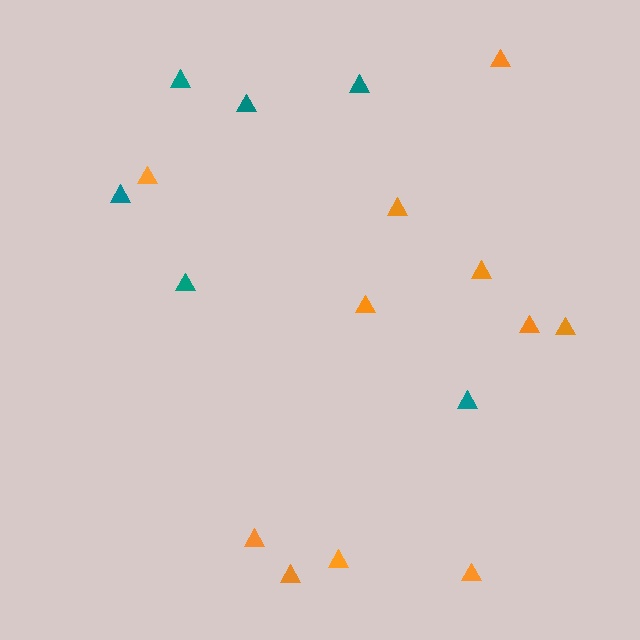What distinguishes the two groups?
There are 2 groups: one group of orange triangles (11) and one group of teal triangles (6).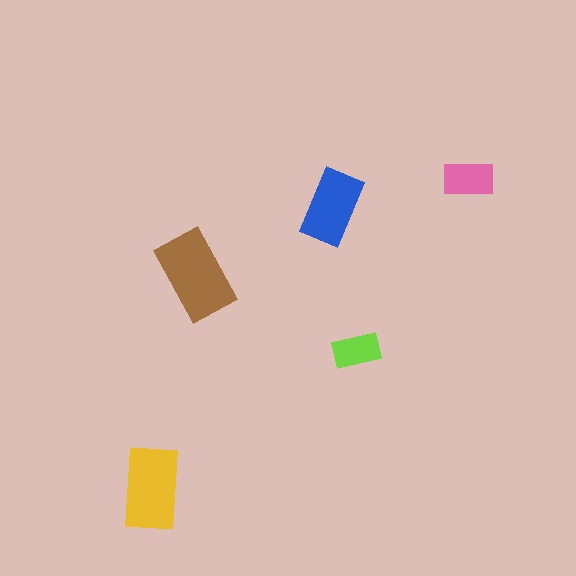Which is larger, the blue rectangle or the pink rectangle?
The blue one.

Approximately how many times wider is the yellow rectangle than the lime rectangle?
About 1.5 times wider.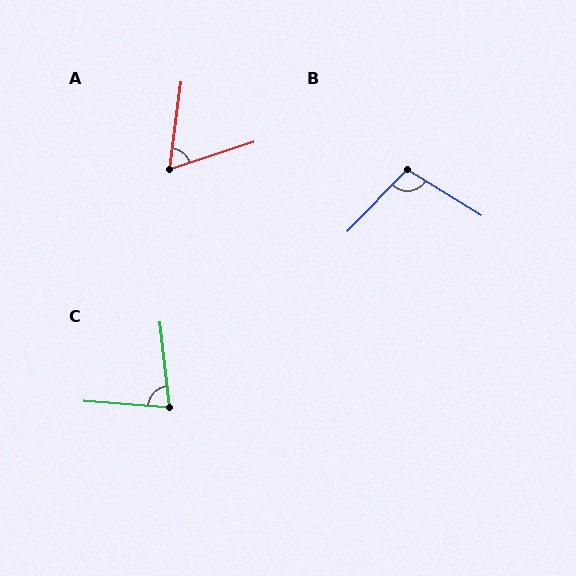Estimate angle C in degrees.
Approximately 79 degrees.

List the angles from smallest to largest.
A (64°), C (79°), B (102°).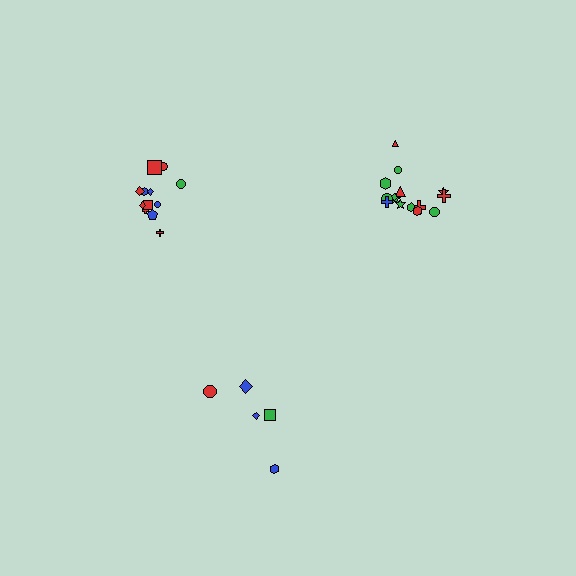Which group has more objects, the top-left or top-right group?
The top-right group.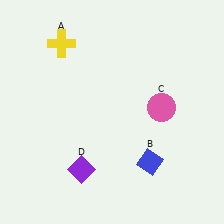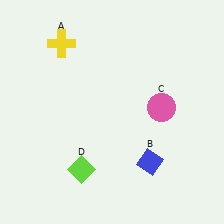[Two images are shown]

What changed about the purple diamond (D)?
In Image 1, D is purple. In Image 2, it changed to lime.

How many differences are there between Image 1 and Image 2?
There is 1 difference between the two images.